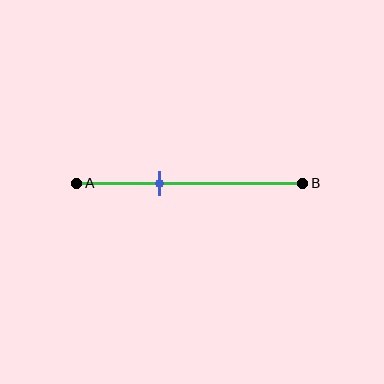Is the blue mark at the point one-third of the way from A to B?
No, the mark is at about 35% from A, not at the 33% one-third point.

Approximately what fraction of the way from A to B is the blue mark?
The blue mark is approximately 35% of the way from A to B.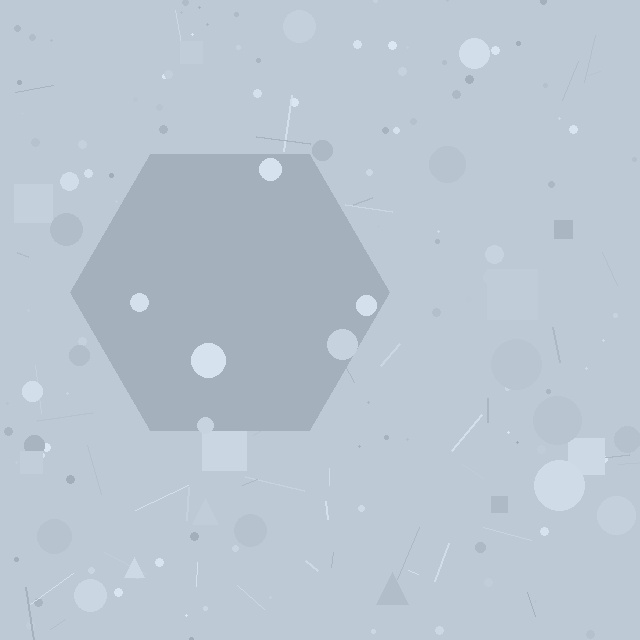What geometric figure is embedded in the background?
A hexagon is embedded in the background.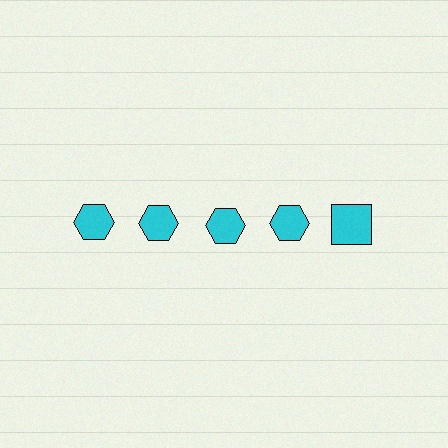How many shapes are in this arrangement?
There are 5 shapes arranged in a grid pattern.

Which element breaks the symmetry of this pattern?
The cyan square in the top row, rightmost column breaks the symmetry. All other shapes are cyan hexagons.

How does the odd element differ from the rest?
It has a different shape: square instead of hexagon.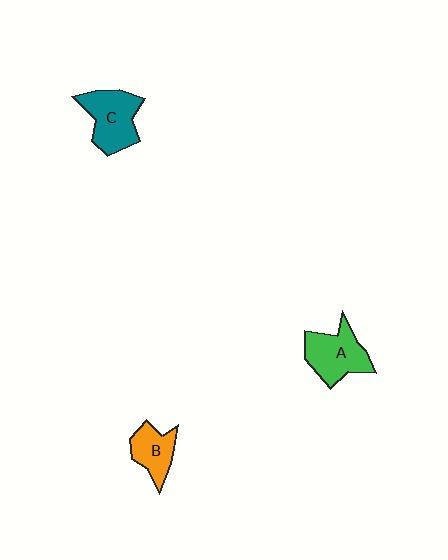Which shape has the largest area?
Shape C (teal).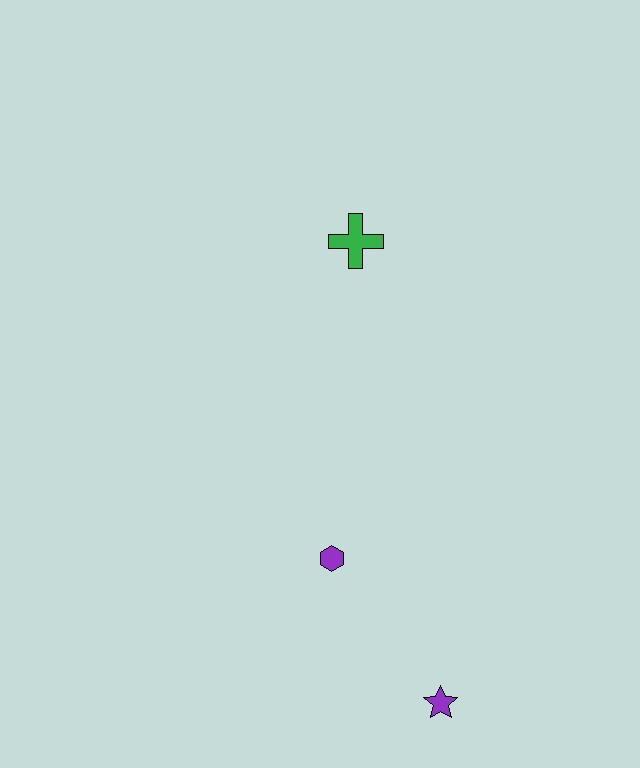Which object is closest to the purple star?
The purple hexagon is closest to the purple star.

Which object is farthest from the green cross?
The purple star is farthest from the green cross.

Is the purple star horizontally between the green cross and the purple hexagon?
No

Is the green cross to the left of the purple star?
Yes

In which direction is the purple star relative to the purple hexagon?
The purple star is below the purple hexagon.